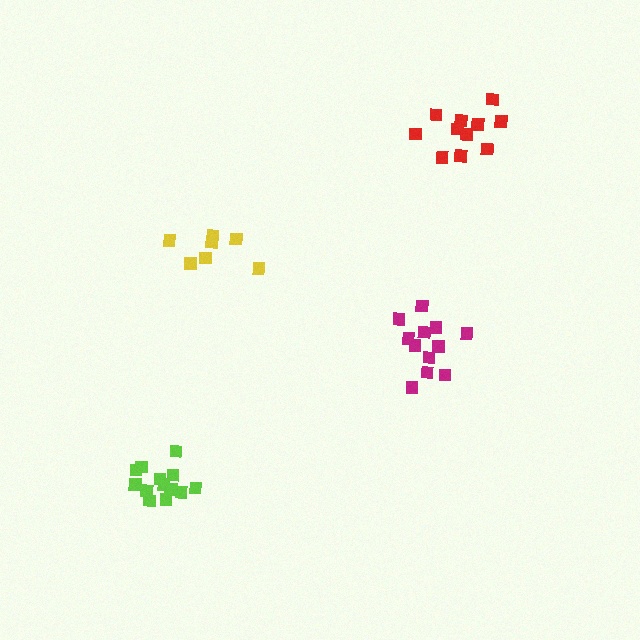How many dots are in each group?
Group 1: 8 dots, Group 2: 13 dots, Group 3: 12 dots, Group 4: 11 dots (44 total).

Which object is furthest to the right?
The red cluster is rightmost.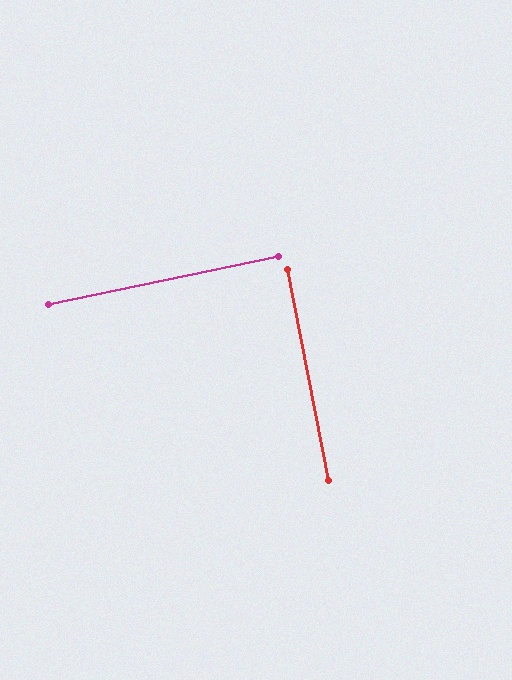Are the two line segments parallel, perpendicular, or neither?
Perpendicular — they meet at approximately 89°.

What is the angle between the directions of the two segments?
Approximately 89 degrees.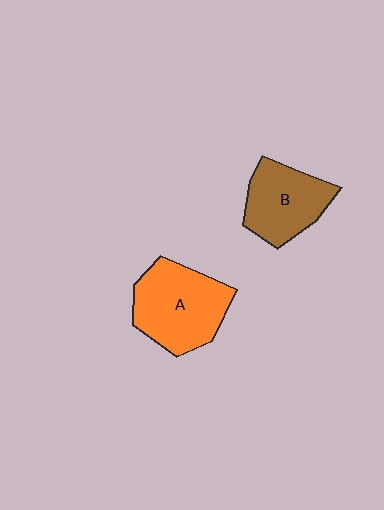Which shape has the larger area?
Shape A (orange).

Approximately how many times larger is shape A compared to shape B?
Approximately 1.3 times.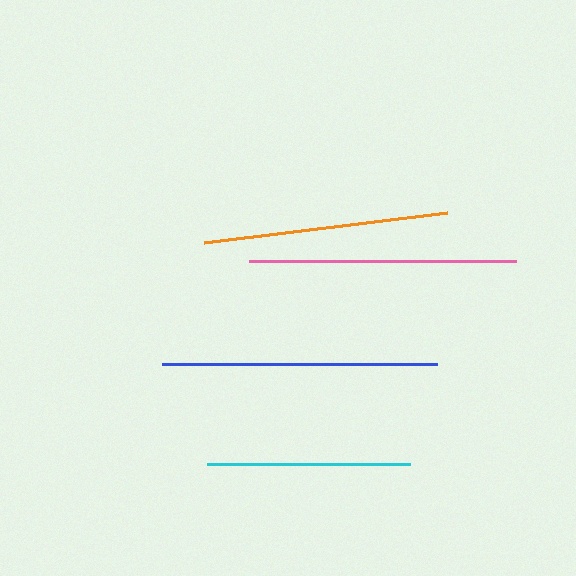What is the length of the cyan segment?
The cyan segment is approximately 203 pixels long.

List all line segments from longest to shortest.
From longest to shortest: blue, pink, orange, cyan.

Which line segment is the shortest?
The cyan line is the shortest at approximately 203 pixels.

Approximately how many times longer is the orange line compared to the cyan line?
The orange line is approximately 1.2 times the length of the cyan line.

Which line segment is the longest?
The blue line is the longest at approximately 274 pixels.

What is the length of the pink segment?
The pink segment is approximately 267 pixels long.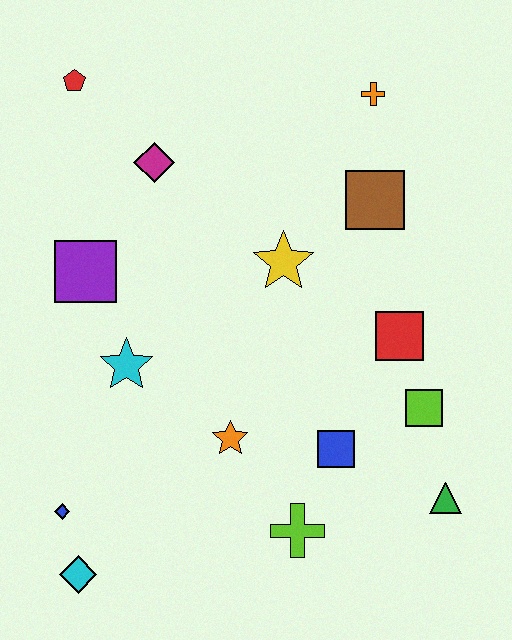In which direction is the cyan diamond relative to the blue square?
The cyan diamond is to the left of the blue square.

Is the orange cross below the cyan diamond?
No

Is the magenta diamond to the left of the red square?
Yes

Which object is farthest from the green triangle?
The red pentagon is farthest from the green triangle.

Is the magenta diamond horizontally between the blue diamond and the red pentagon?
No